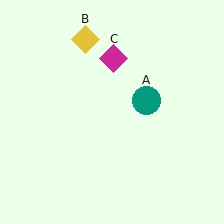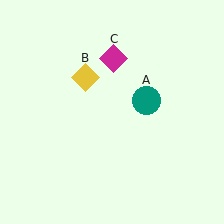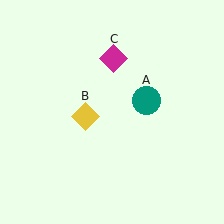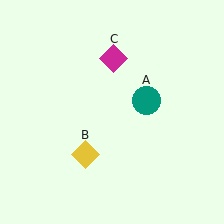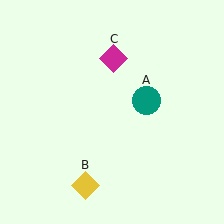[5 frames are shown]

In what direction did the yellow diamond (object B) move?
The yellow diamond (object B) moved down.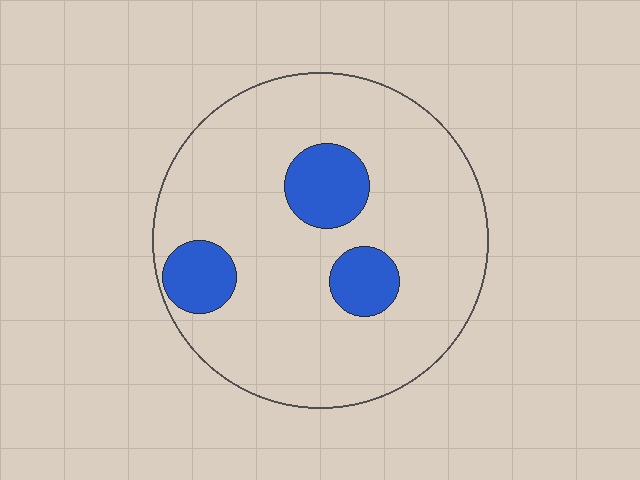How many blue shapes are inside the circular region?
3.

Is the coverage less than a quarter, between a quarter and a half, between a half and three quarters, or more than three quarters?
Less than a quarter.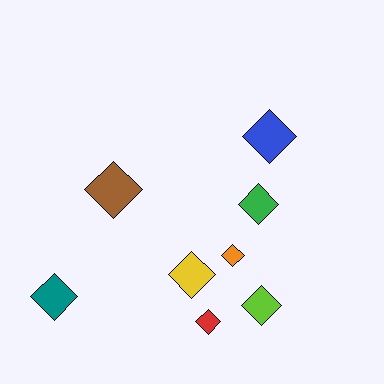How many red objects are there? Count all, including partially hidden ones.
There is 1 red object.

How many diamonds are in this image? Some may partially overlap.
There are 8 diamonds.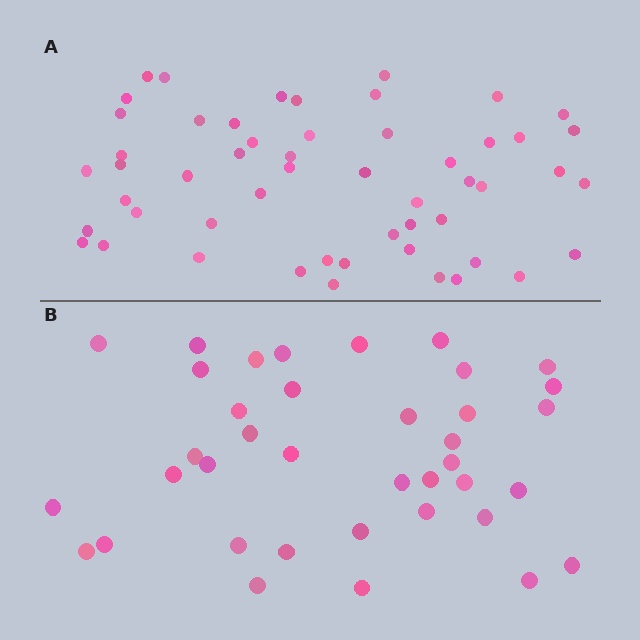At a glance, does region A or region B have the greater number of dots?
Region A (the top region) has more dots.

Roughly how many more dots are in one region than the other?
Region A has approximately 15 more dots than region B.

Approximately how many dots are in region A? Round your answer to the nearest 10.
About 50 dots. (The exact count is 53, which rounds to 50.)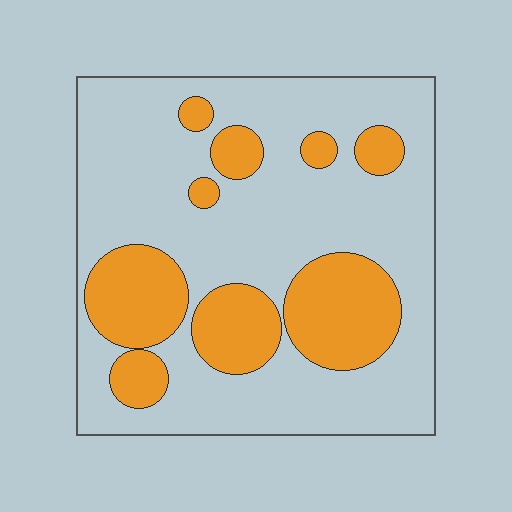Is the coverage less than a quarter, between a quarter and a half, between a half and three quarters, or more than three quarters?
Between a quarter and a half.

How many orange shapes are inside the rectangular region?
9.